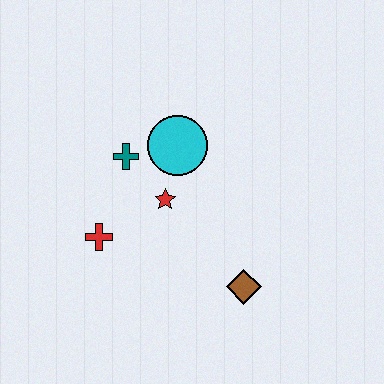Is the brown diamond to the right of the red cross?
Yes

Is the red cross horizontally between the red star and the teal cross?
No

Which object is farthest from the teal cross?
The brown diamond is farthest from the teal cross.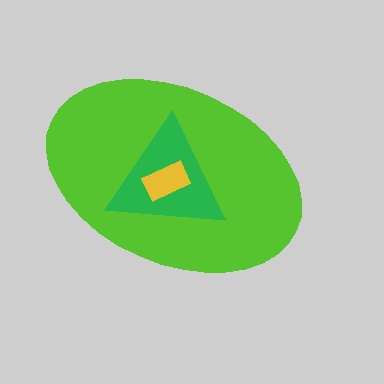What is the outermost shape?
The lime ellipse.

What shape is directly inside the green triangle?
The yellow rectangle.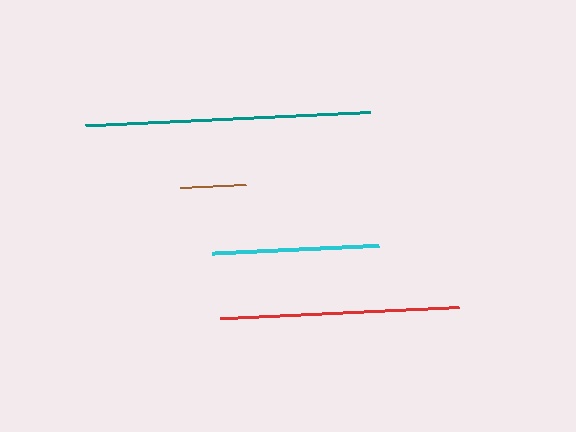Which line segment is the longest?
The teal line is the longest at approximately 286 pixels.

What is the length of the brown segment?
The brown segment is approximately 66 pixels long.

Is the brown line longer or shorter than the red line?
The red line is longer than the brown line.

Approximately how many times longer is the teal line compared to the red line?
The teal line is approximately 1.2 times the length of the red line.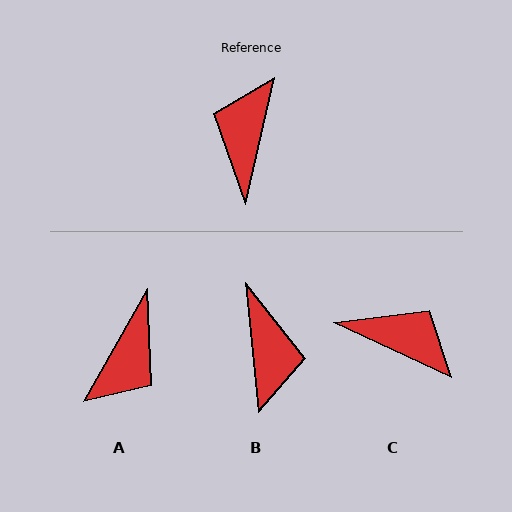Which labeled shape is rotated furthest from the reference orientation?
A, about 163 degrees away.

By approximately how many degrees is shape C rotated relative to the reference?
Approximately 102 degrees clockwise.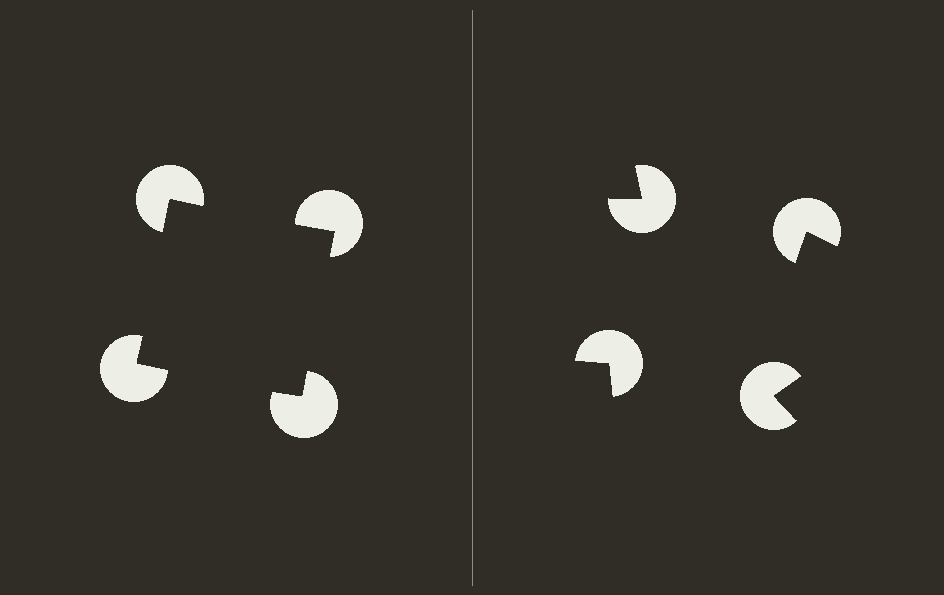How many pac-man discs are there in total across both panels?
8 — 4 on each side.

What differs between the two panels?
The pac-man discs are positioned identically on both sides; only the wedge orientations differ. On the left they align to a square; on the right they are misaligned.